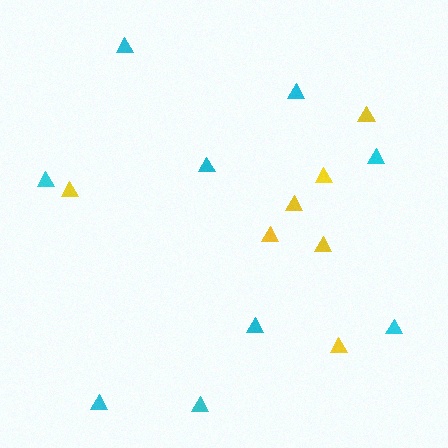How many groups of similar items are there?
There are 2 groups: one group of yellow triangles (7) and one group of cyan triangles (9).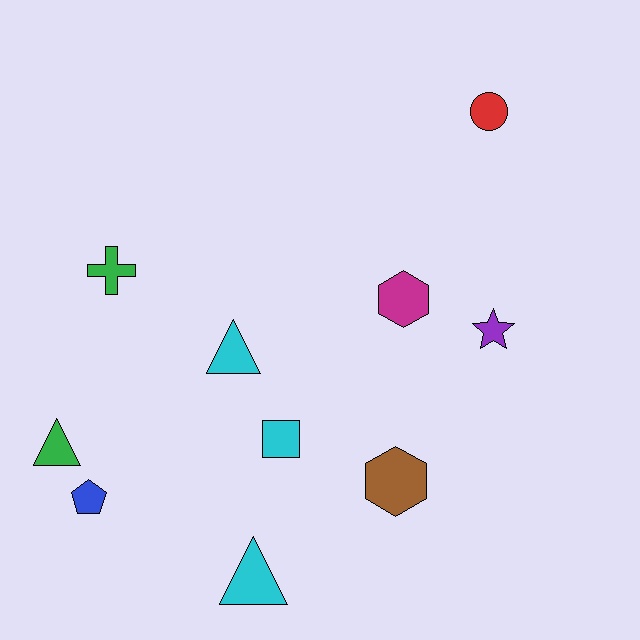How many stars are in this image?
There is 1 star.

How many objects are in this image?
There are 10 objects.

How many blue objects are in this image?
There is 1 blue object.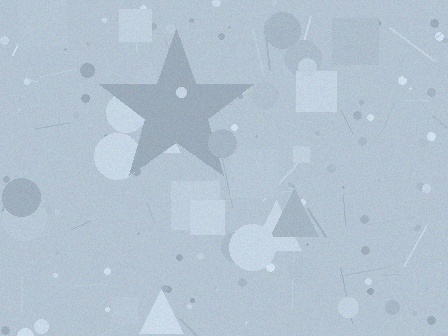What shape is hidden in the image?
A star is hidden in the image.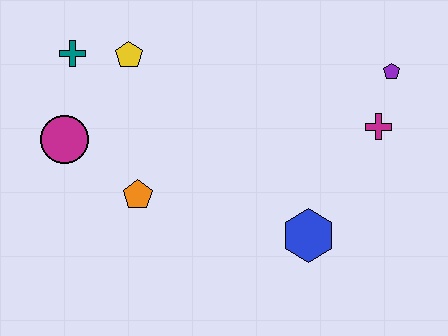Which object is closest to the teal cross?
The yellow pentagon is closest to the teal cross.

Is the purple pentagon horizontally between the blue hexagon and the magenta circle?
No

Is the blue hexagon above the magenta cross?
No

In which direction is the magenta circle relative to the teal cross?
The magenta circle is below the teal cross.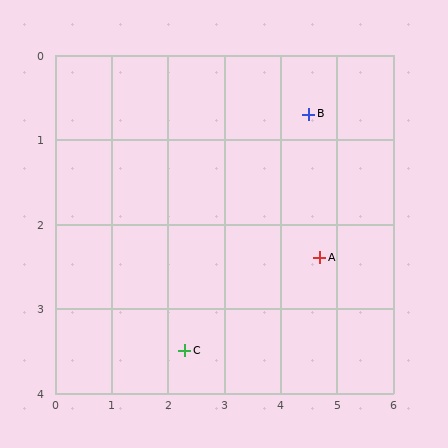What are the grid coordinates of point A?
Point A is at approximately (4.7, 2.4).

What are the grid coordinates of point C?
Point C is at approximately (2.3, 3.5).